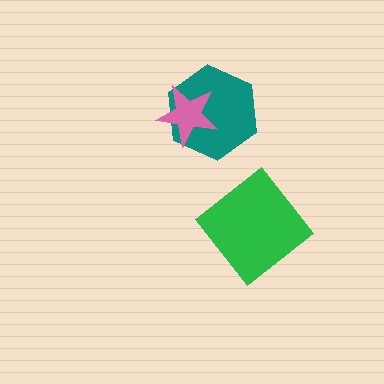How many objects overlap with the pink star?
1 object overlaps with the pink star.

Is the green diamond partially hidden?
No, no other shape covers it.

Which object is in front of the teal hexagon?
The pink star is in front of the teal hexagon.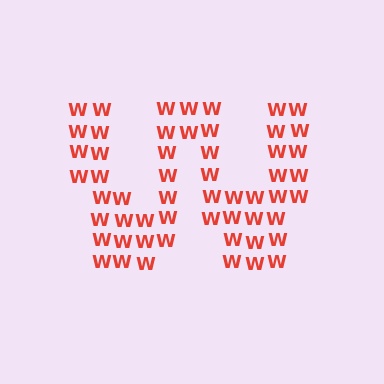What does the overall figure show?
The overall figure shows the letter W.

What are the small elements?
The small elements are letter W's.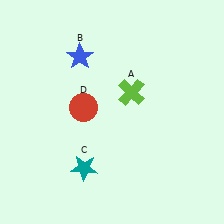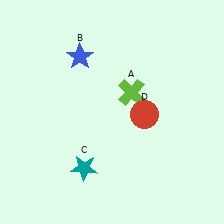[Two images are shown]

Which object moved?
The red circle (D) moved right.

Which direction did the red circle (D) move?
The red circle (D) moved right.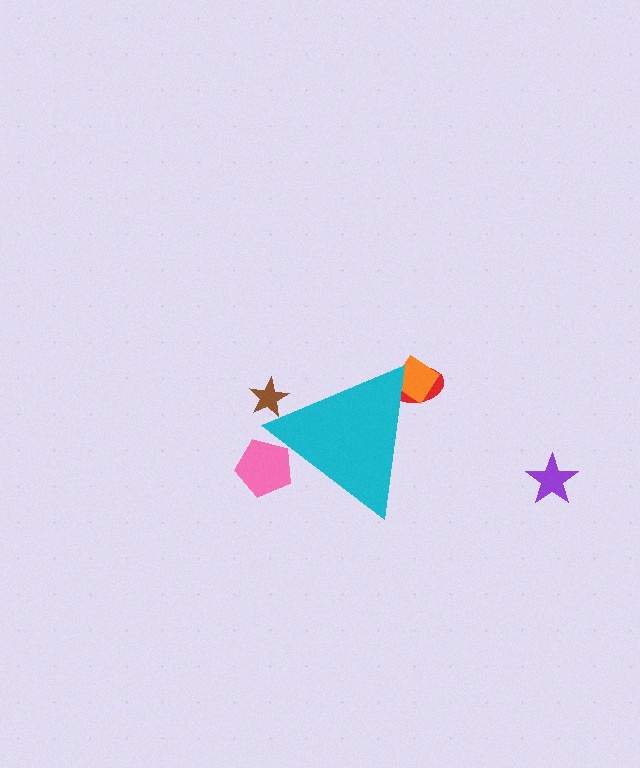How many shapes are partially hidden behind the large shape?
4 shapes are partially hidden.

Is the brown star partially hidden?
Yes, the brown star is partially hidden behind the cyan triangle.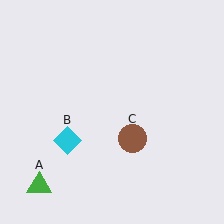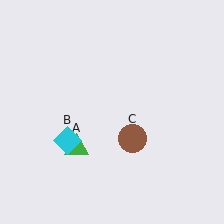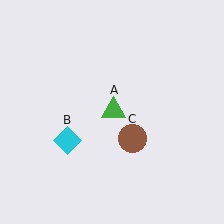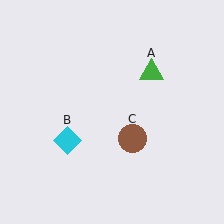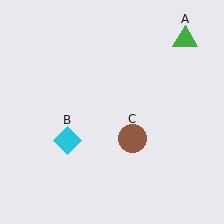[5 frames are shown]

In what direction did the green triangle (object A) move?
The green triangle (object A) moved up and to the right.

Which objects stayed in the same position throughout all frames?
Cyan diamond (object B) and brown circle (object C) remained stationary.